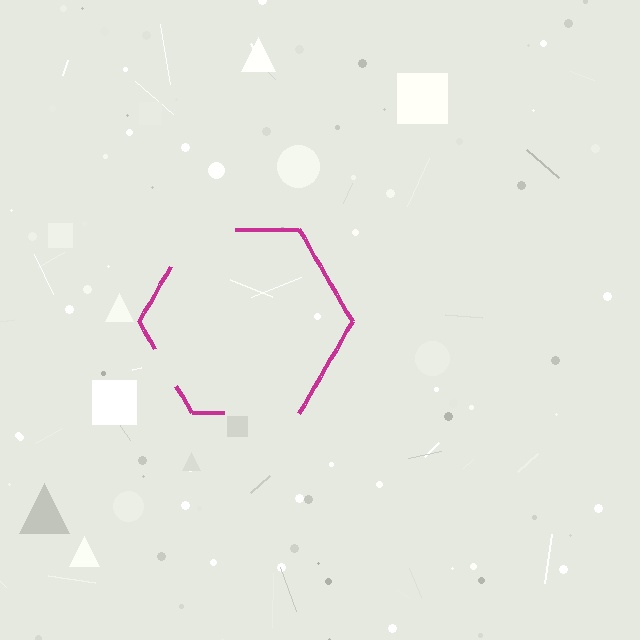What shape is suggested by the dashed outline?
The dashed outline suggests a hexagon.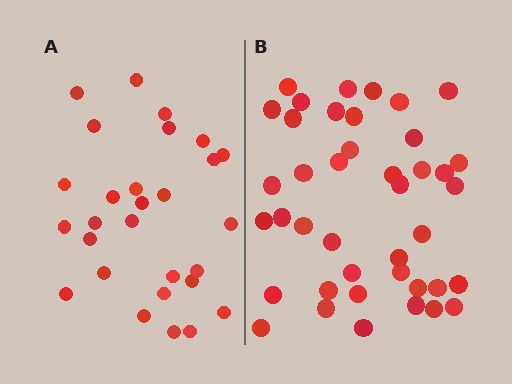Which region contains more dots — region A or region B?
Region B (the right region) has more dots.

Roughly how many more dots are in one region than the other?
Region B has approximately 15 more dots than region A.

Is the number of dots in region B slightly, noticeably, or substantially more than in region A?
Region B has substantially more. The ratio is roughly 1.5 to 1.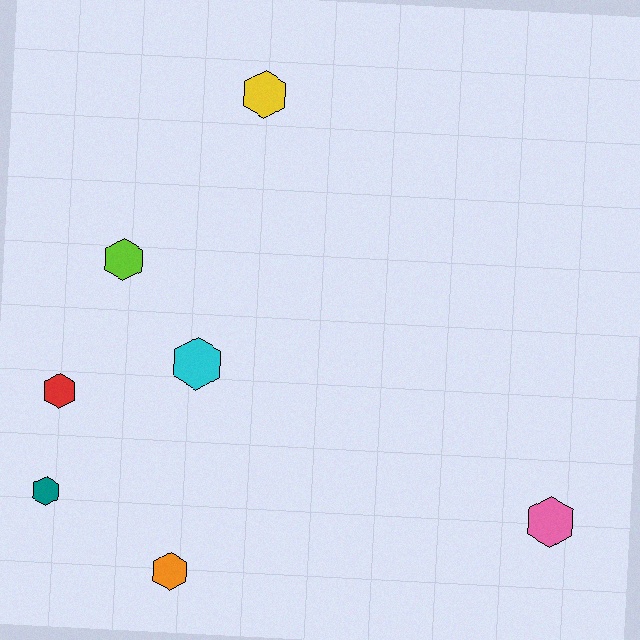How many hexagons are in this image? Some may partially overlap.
There are 7 hexagons.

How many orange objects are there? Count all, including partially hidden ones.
There is 1 orange object.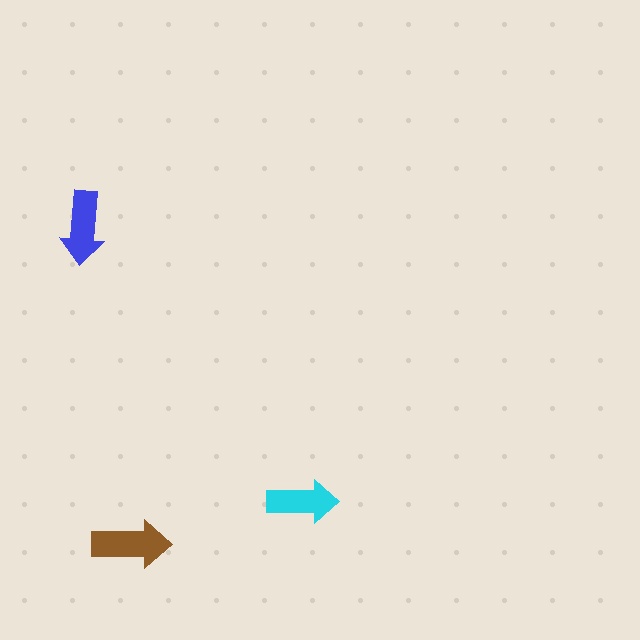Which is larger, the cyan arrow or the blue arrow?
The blue one.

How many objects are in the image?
There are 3 objects in the image.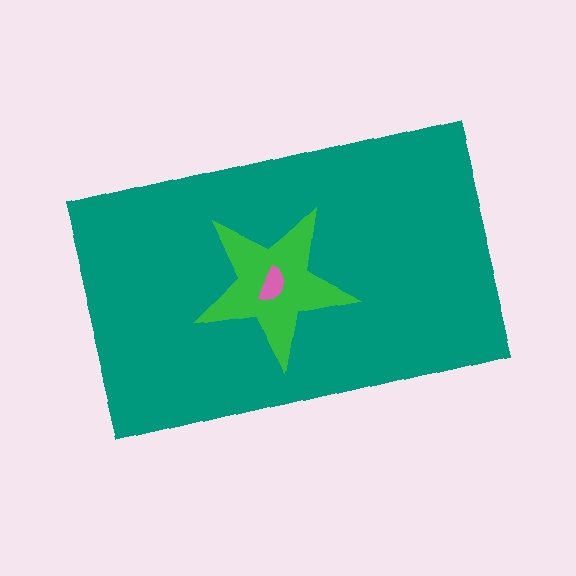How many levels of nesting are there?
3.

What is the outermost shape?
The teal rectangle.